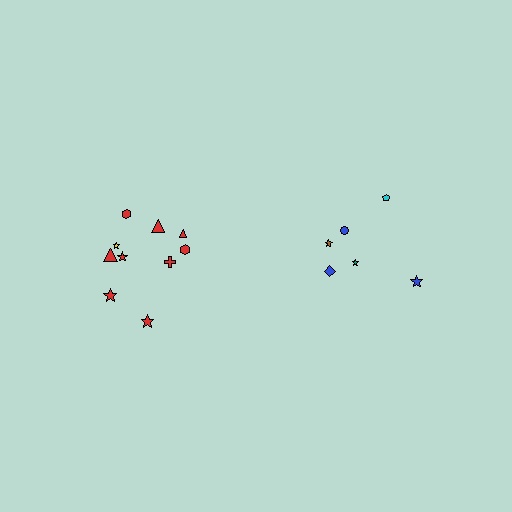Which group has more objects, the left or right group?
The left group.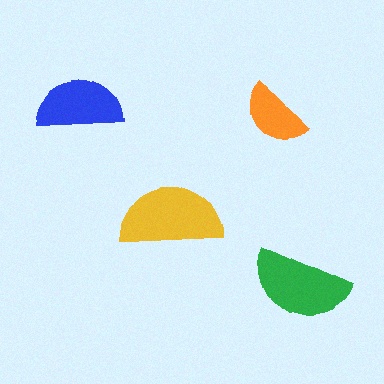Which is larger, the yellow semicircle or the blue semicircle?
The yellow one.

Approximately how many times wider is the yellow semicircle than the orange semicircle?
About 1.5 times wider.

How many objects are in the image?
There are 4 objects in the image.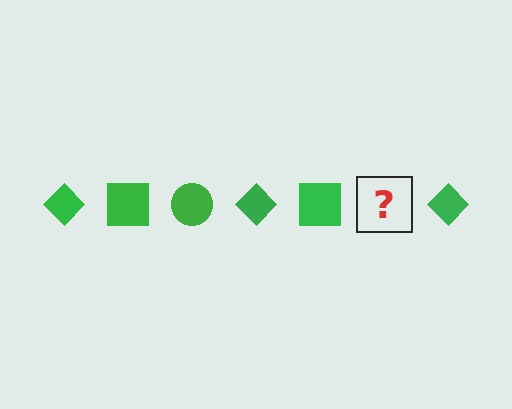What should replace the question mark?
The question mark should be replaced with a green circle.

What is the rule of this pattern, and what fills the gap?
The rule is that the pattern cycles through diamond, square, circle shapes in green. The gap should be filled with a green circle.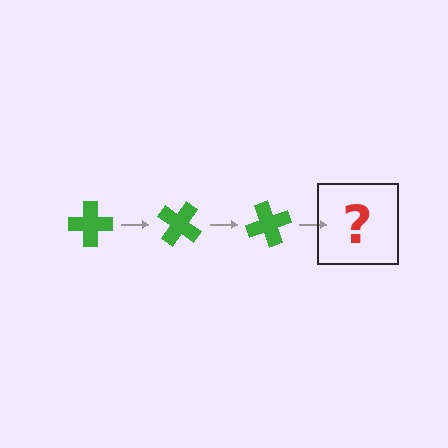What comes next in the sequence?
The next element should be a green cross rotated 105 degrees.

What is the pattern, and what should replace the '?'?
The pattern is that the cross rotates 35 degrees each step. The '?' should be a green cross rotated 105 degrees.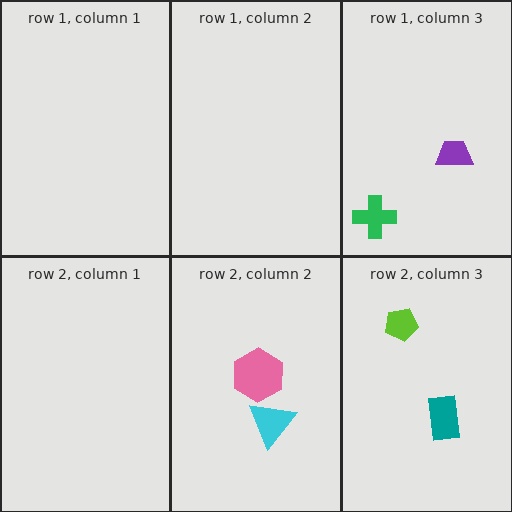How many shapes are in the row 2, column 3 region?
2.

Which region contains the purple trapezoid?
The row 1, column 3 region.